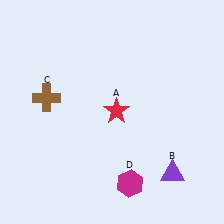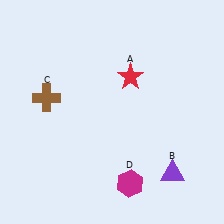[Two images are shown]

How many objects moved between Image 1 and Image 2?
1 object moved between the two images.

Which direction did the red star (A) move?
The red star (A) moved up.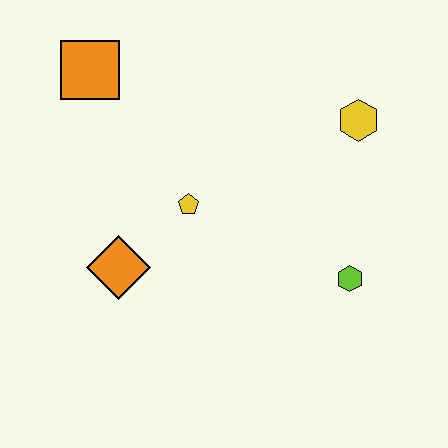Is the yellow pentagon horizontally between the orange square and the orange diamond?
No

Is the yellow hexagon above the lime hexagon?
Yes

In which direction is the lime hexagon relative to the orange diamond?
The lime hexagon is to the right of the orange diamond.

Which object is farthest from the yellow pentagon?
The yellow hexagon is farthest from the yellow pentagon.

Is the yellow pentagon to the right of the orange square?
Yes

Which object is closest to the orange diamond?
The yellow pentagon is closest to the orange diamond.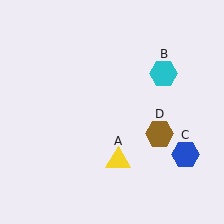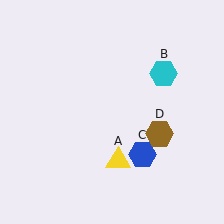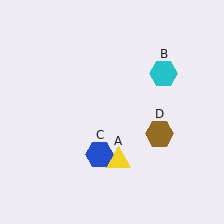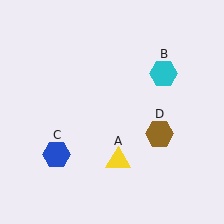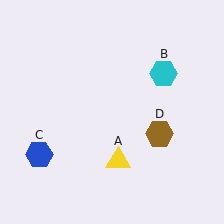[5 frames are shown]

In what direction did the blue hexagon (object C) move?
The blue hexagon (object C) moved left.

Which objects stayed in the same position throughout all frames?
Yellow triangle (object A) and cyan hexagon (object B) and brown hexagon (object D) remained stationary.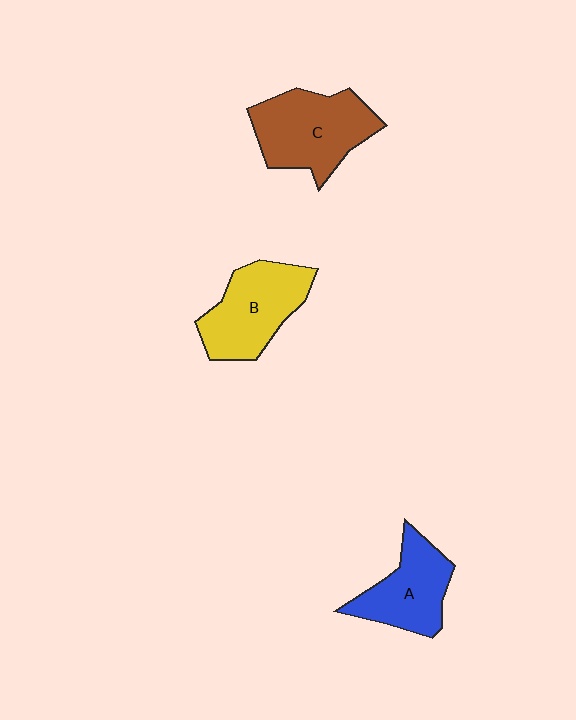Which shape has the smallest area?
Shape A (blue).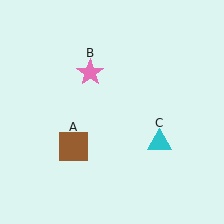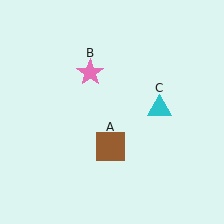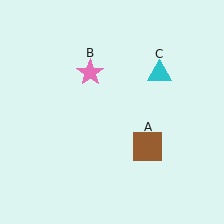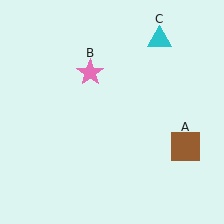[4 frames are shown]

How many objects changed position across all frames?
2 objects changed position: brown square (object A), cyan triangle (object C).